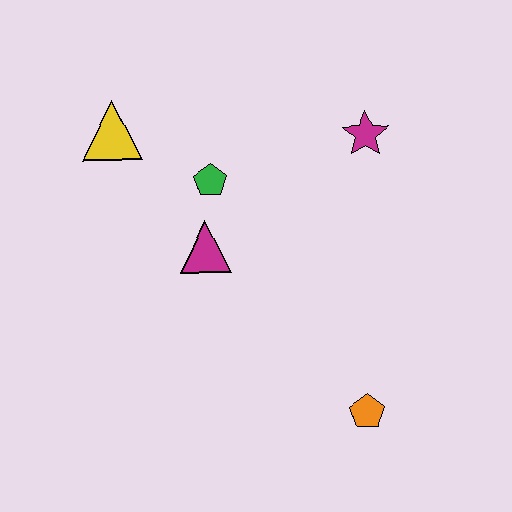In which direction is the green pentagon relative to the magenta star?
The green pentagon is to the left of the magenta star.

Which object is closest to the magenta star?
The green pentagon is closest to the magenta star.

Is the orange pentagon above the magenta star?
No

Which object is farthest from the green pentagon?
The orange pentagon is farthest from the green pentagon.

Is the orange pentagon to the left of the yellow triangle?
No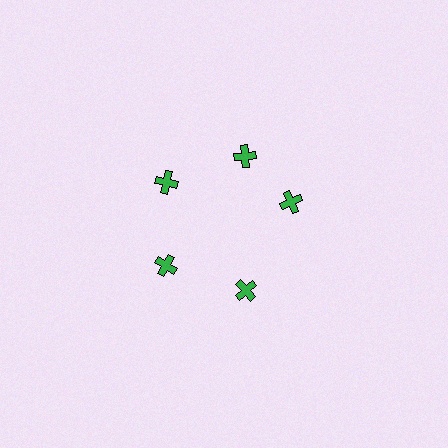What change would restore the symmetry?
The symmetry would be restored by rotating it back into even spacing with its neighbors so that all 5 crosses sit at equal angles and equal distance from the center.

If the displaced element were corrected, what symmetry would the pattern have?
It would have 5-fold rotational symmetry — the pattern would map onto itself every 72 degrees.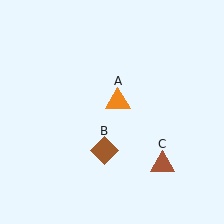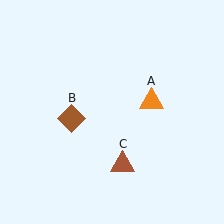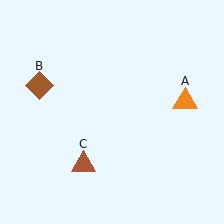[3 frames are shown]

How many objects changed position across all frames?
3 objects changed position: orange triangle (object A), brown diamond (object B), brown triangle (object C).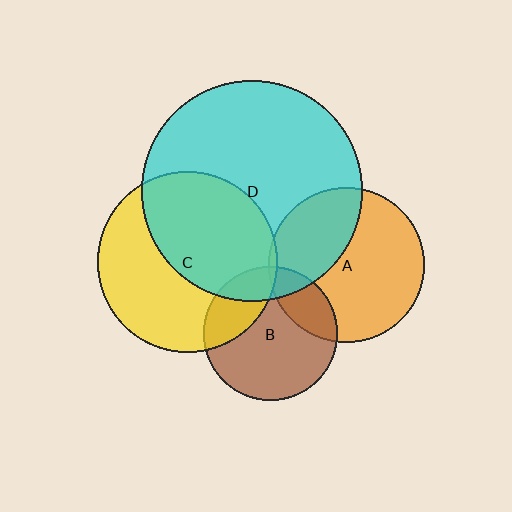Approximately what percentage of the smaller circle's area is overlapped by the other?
Approximately 15%.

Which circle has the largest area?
Circle D (cyan).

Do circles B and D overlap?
Yes.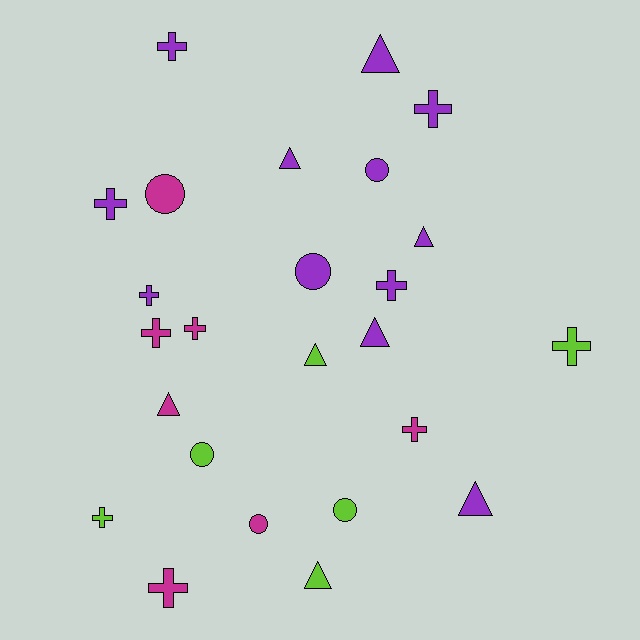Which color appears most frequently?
Purple, with 12 objects.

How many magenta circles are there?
There are 2 magenta circles.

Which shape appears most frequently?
Cross, with 11 objects.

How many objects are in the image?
There are 25 objects.